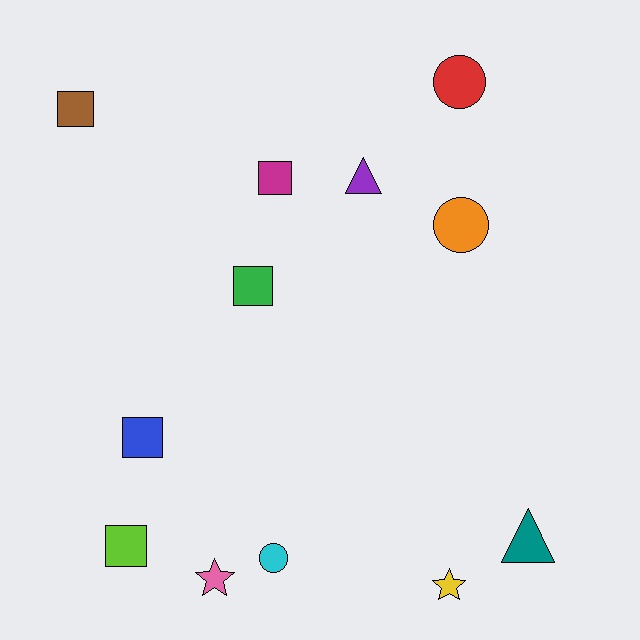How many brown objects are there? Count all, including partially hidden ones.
There is 1 brown object.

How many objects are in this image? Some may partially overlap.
There are 12 objects.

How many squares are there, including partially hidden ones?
There are 5 squares.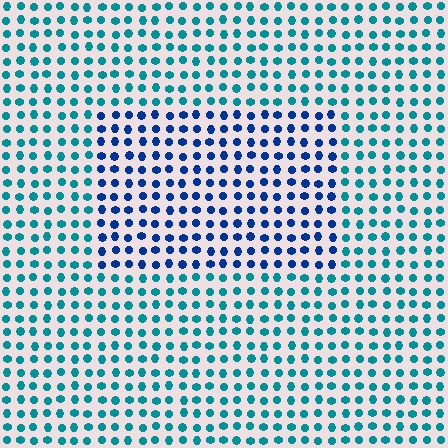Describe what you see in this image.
The image is filled with small teal elements in a uniform arrangement. A rectangle-shaped region is visible where the elements are tinted to a slightly different hue, forming a subtle color boundary.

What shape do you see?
I see a rectangle.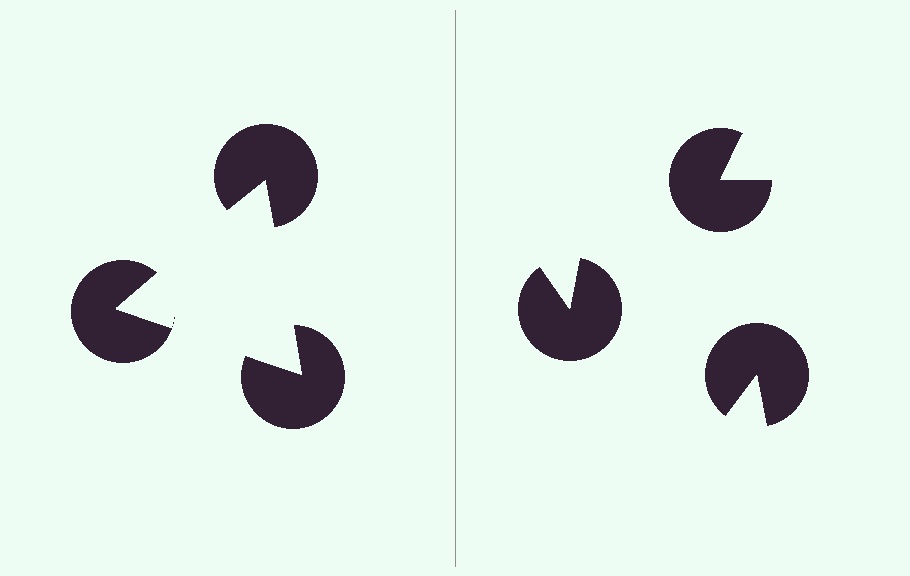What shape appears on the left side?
An illusory triangle.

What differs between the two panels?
The pac-man discs are positioned identically on both sides; only the wedge orientations differ. On the left they align to a triangle; on the right they are misaligned.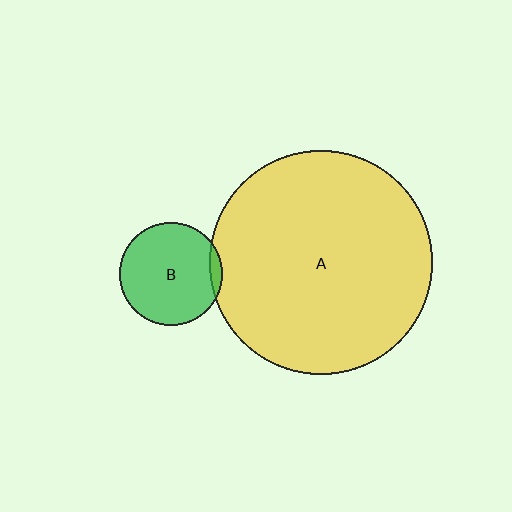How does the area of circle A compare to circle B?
Approximately 4.7 times.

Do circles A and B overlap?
Yes.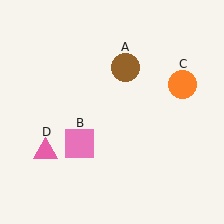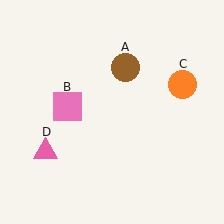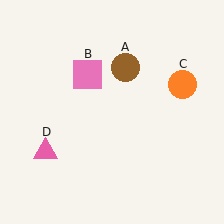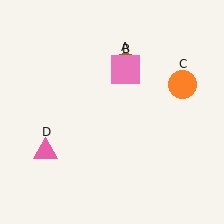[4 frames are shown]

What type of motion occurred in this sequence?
The pink square (object B) rotated clockwise around the center of the scene.